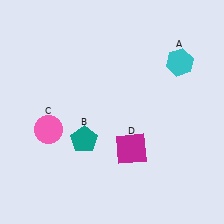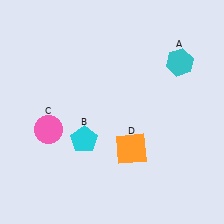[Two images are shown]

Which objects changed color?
B changed from teal to cyan. D changed from magenta to orange.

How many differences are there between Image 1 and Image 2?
There are 2 differences between the two images.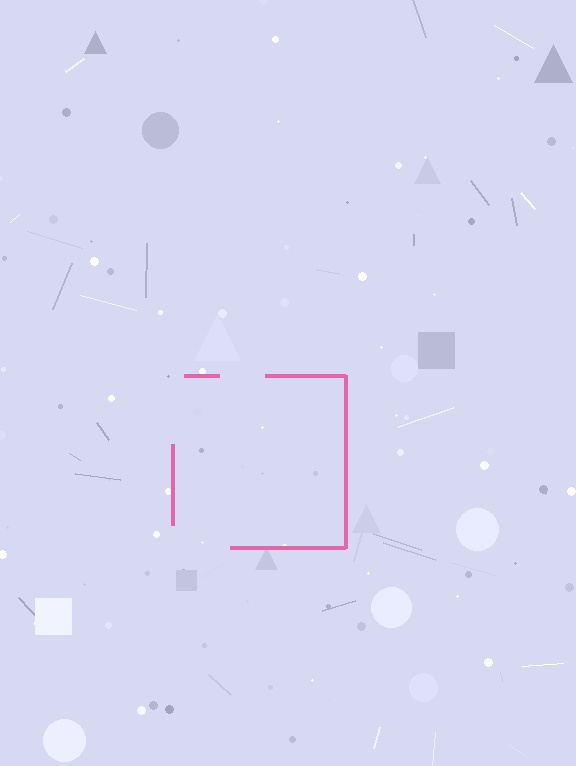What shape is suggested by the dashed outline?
The dashed outline suggests a square.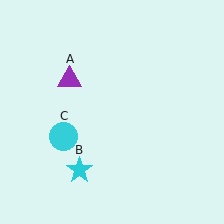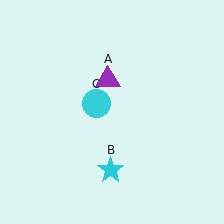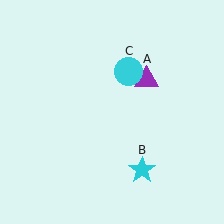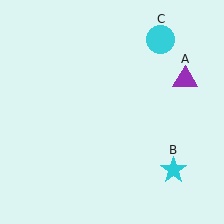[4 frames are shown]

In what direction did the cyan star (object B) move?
The cyan star (object B) moved right.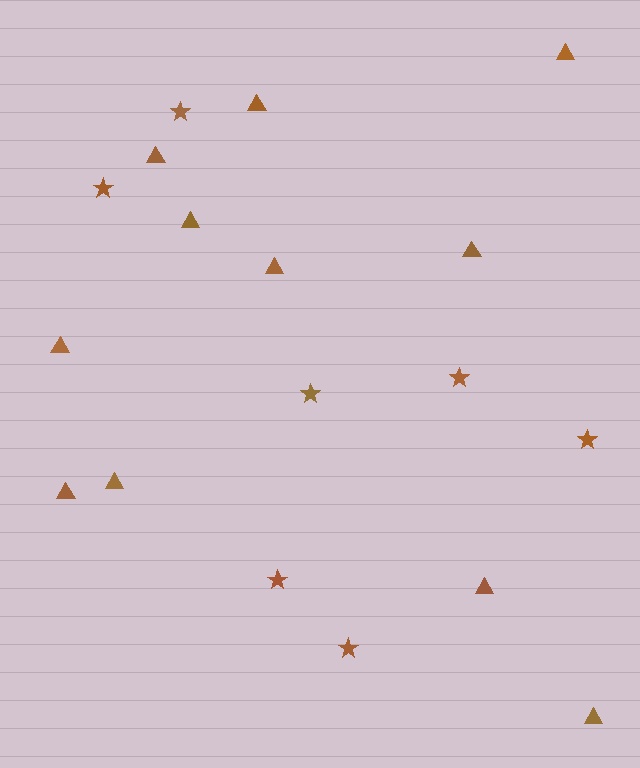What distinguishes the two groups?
There are 2 groups: one group of triangles (11) and one group of stars (7).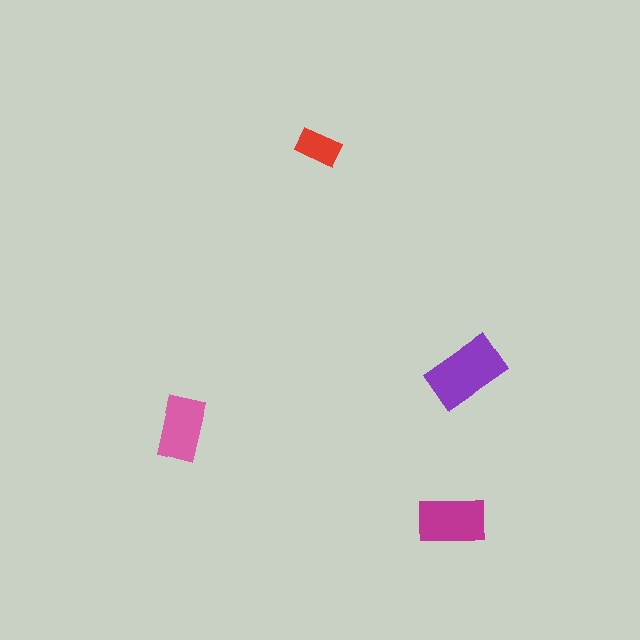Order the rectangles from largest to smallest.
the purple one, the magenta one, the pink one, the red one.